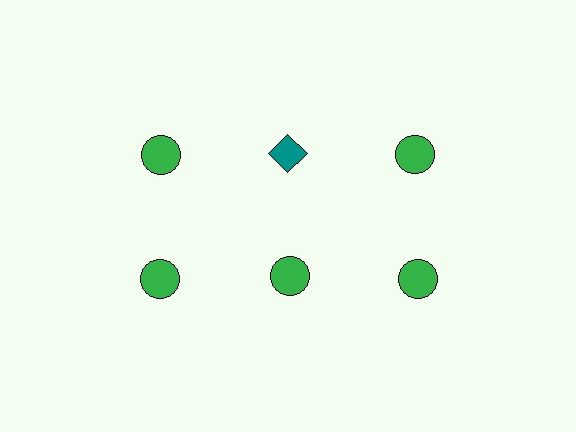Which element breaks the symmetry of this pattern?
The teal diamond in the top row, second from left column breaks the symmetry. All other shapes are green circles.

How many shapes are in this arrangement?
There are 6 shapes arranged in a grid pattern.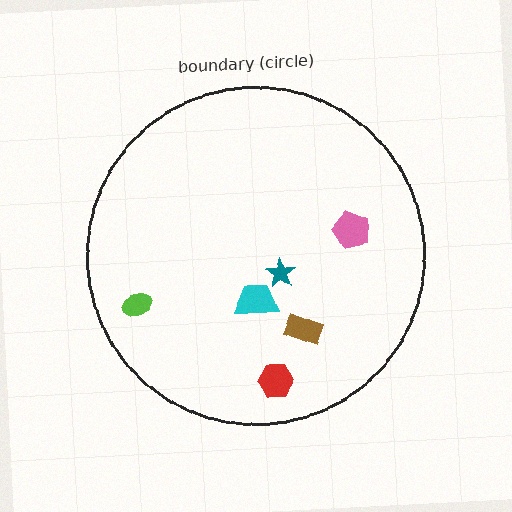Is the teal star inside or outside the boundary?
Inside.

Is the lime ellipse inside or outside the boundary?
Inside.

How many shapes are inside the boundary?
6 inside, 0 outside.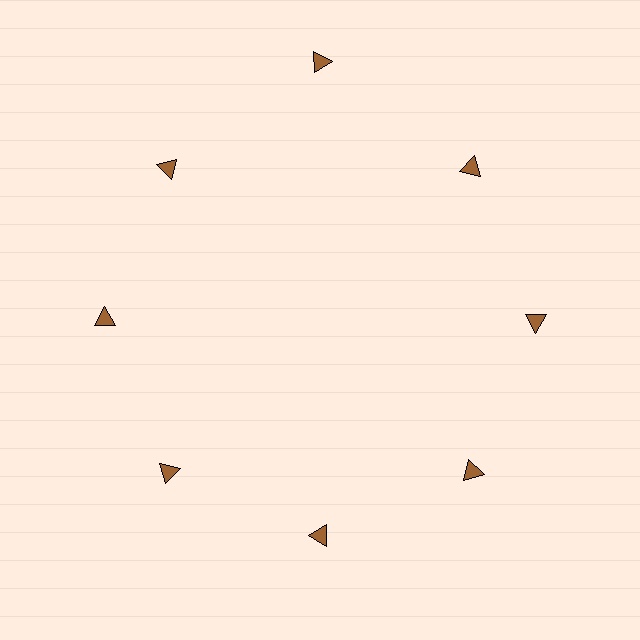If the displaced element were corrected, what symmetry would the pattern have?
It would have 8-fold rotational symmetry — the pattern would map onto itself every 45 degrees.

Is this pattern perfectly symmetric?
No. The 8 brown triangles are arranged in a ring, but one element near the 12 o'clock position is pushed outward from the center, breaking the 8-fold rotational symmetry.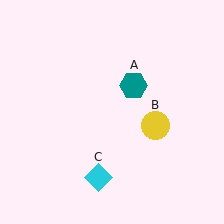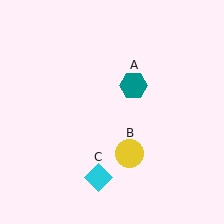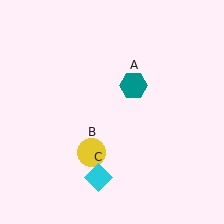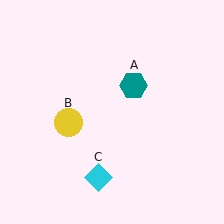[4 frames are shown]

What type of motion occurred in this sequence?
The yellow circle (object B) rotated clockwise around the center of the scene.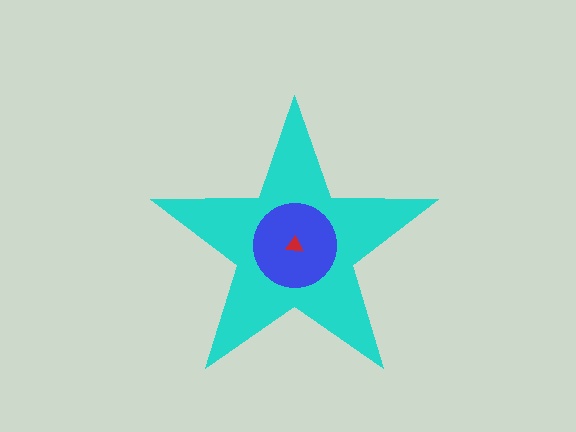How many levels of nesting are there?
3.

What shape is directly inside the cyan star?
The blue circle.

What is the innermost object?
The red triangle.